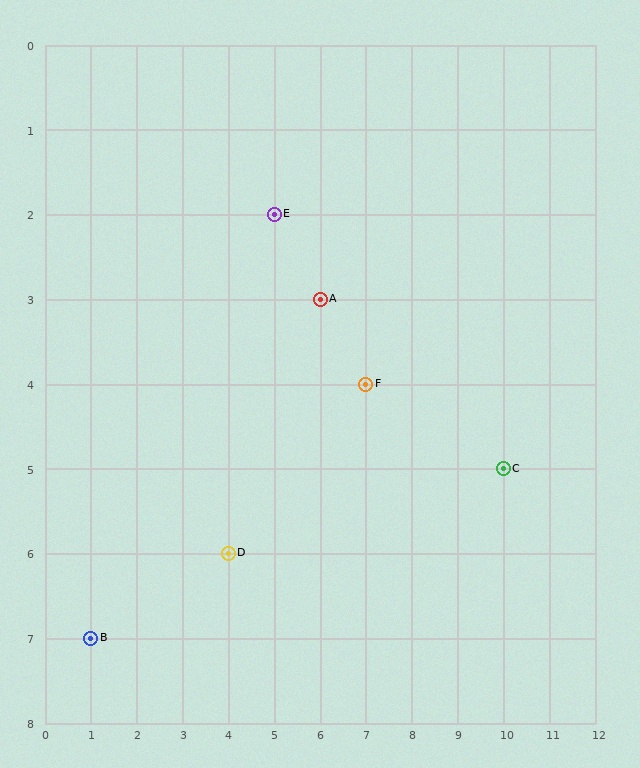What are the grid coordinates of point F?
Point F is at grid coordinates (7, 4).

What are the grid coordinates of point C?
Point C is at grid coordinates (10, 5).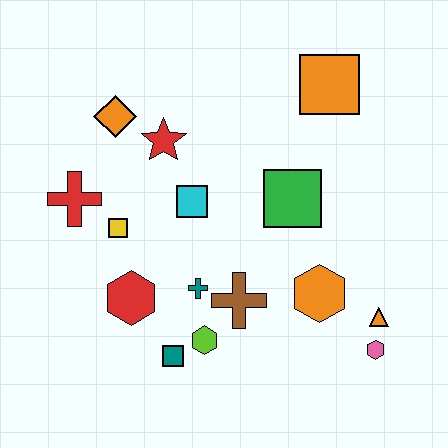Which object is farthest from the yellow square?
The pink hexagon is farthest from the yellow square.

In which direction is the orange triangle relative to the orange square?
The orange triangle is below the orange square.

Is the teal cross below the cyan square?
Yes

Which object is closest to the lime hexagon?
The teal square is closest to the lime hexagon.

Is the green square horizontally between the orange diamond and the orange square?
Yes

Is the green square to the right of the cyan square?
Yes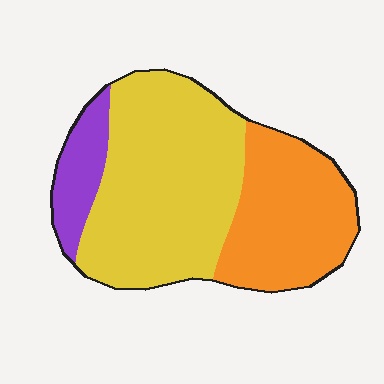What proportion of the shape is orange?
Orange covers about 35% of the shape.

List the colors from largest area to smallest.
From largest to smallest: yellow, orange, purple.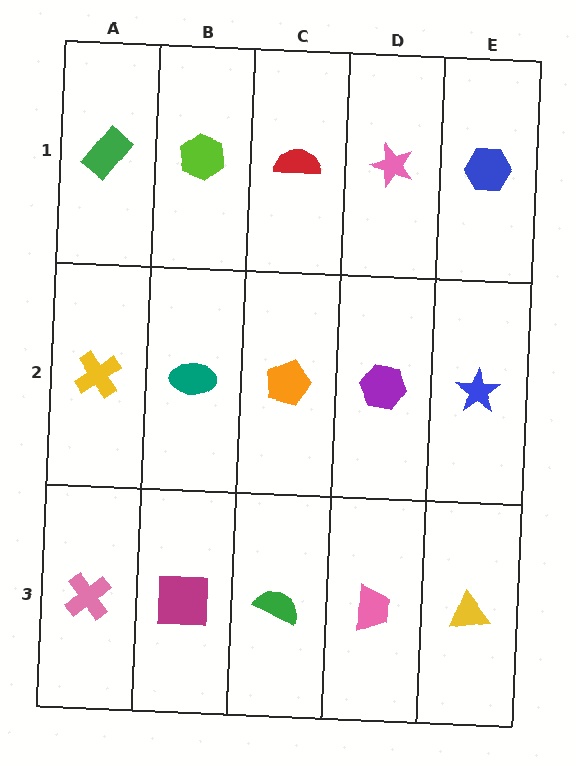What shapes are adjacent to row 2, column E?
A blue hexagon (row 1, column E), a yellow triangle (row 3, column E), a purple hexagon (row 2, column D).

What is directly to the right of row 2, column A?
A teal ellipse.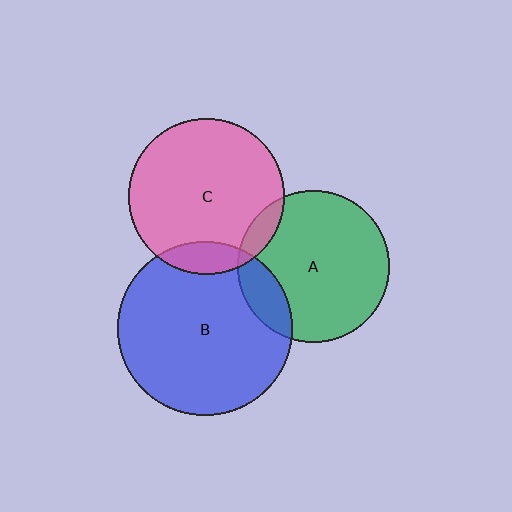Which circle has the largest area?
Circle B (blue).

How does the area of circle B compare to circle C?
Approximately 1.3 times.